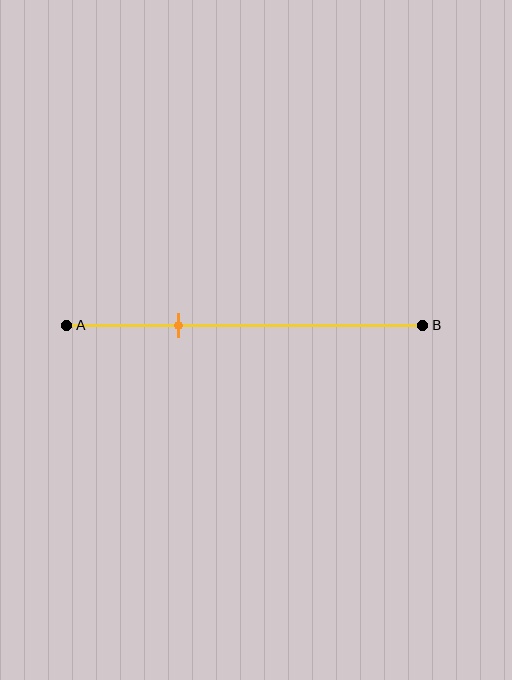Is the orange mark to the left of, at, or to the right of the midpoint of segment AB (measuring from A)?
The orange mark is to the left of the midpoint of segment AB.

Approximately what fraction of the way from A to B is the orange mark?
The orange mark is approximately 30% of the way from A to B.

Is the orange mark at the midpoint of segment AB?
No, the mark is at about 30% from A, not at the 50% midpoint.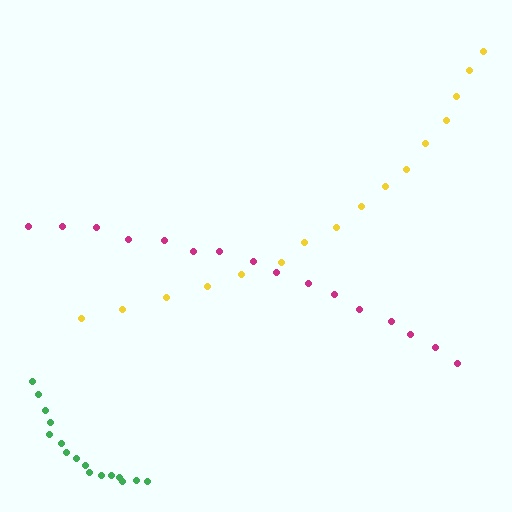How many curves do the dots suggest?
There are 3 distinct paths.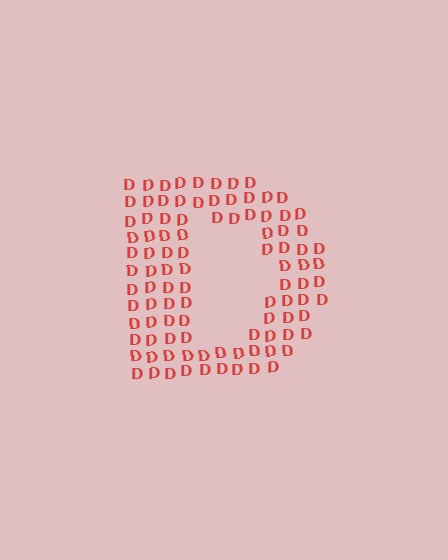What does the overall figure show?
The overall figure shows the letter D.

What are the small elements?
The small elements are letter D's.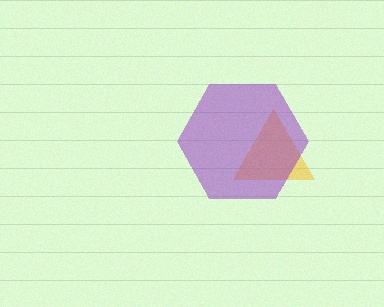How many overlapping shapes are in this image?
There are 2 overlapping shapes in the image.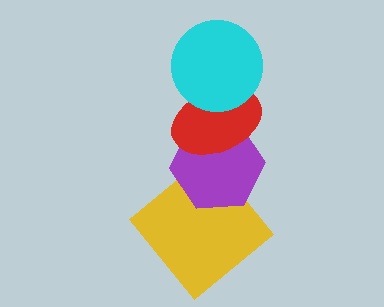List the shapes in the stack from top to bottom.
From top to bottom: the cyan circle, the red ellipse, the purple hexagon, the yellow diamond.